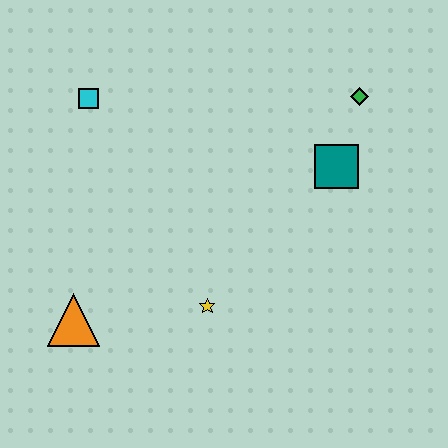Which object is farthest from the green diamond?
The orange triangle is farthest from the green diamond.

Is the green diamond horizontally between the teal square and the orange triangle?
No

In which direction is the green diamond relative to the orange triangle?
The green diamond is to the right of the orange triangle.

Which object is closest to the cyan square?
The orange triangle is closest to the cyan square.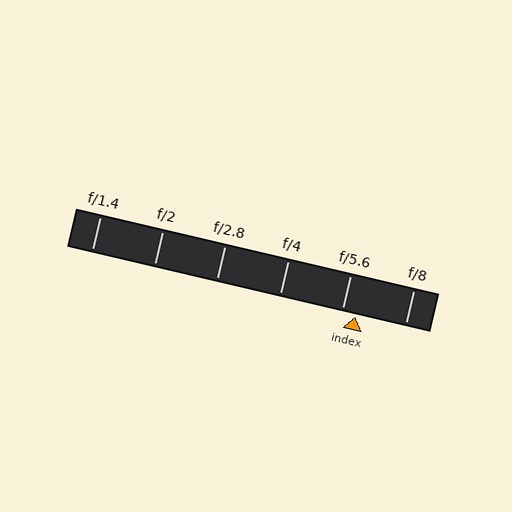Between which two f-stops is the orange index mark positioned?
The index mark is between f/5.6 and f/8.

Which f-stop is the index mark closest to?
The index mark is closest to f/5.6.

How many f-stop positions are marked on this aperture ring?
There are 6 f-stop positions marked.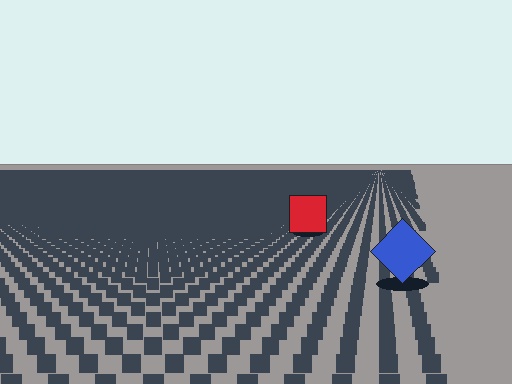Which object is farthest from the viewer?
The red square is farthest from the viewer. It appears smaller and the ground texture around it is denser.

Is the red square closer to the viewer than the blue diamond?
No. The blue diamond is closer — you can tell from the texture gradient: the ground texture is coarser near it.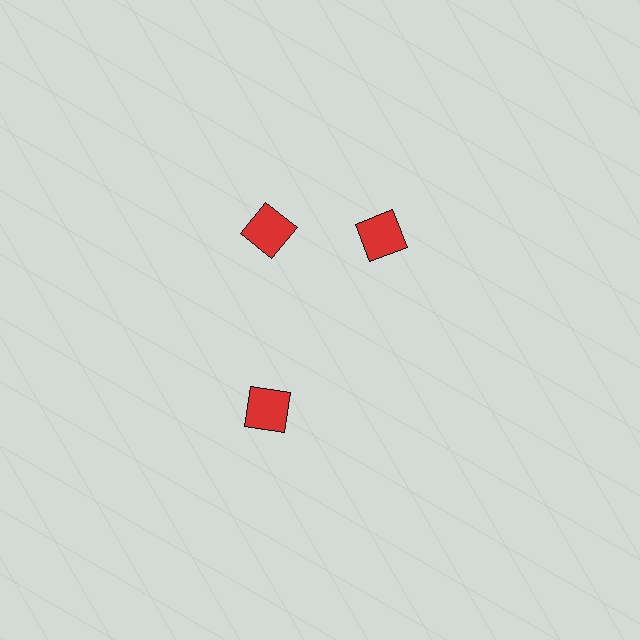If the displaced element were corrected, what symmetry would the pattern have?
It would have 3-fold rotational symmetry — the pattern would map onto itself every 120 degrees.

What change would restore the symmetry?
The symmetry would be restored by rotating it back into even spacing with its neighbors so that all 3 squares sit at equal angles and equal distance from the center.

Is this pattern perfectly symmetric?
No. The 3 red squares are arranged in a ring, but one element near the 3 o'clock position is rotated out of alignment along the ring, breaking the 3-fold rotational symmetry.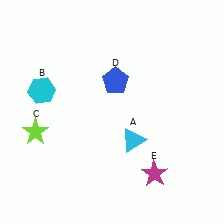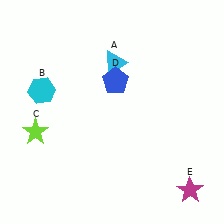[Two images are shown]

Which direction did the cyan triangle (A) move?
The cyan triangle (A) moved up.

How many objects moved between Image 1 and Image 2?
2 objects moved between the two images.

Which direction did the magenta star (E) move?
The magenta star (E) moved right.